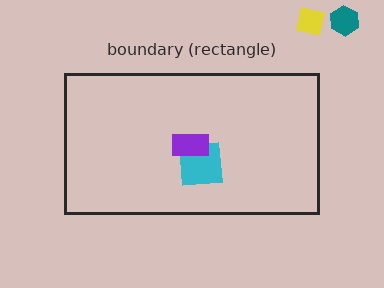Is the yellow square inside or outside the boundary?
Outside.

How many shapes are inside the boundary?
2 inside, 2 outside.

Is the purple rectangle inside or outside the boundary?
Inside.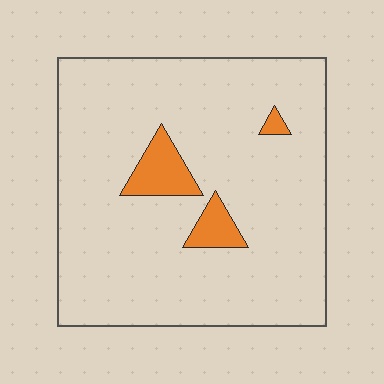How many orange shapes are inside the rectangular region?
3.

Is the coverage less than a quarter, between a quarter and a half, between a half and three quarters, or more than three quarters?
Less than a quarter.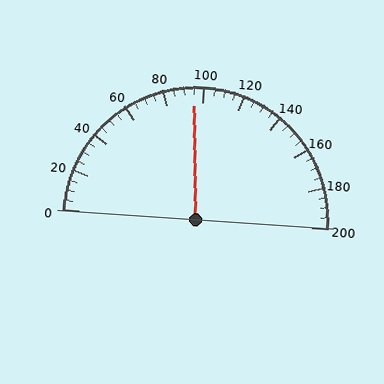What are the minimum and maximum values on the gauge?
The gauge ranges from 0 to 200.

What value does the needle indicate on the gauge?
The needle indicates approximately 95.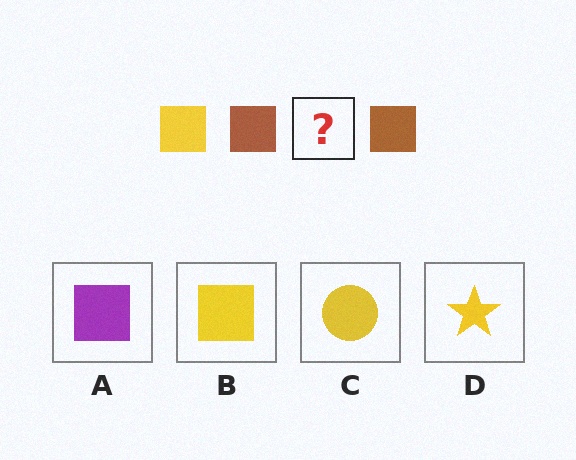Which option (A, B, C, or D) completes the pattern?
B.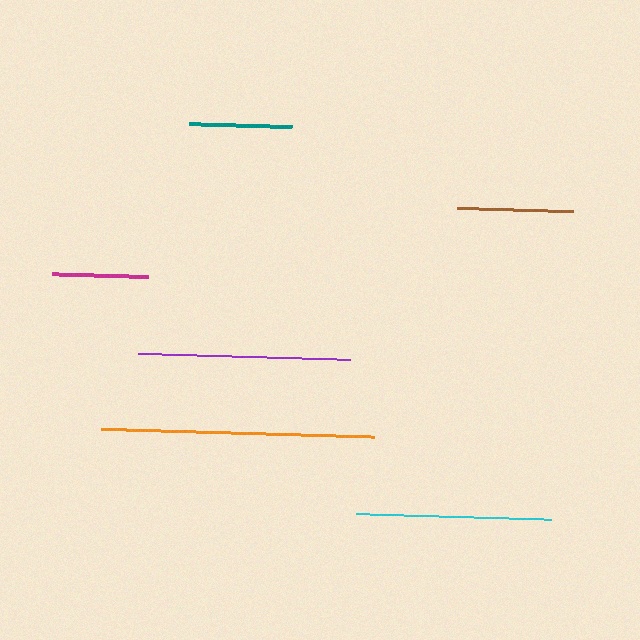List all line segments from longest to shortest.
From longest to shortest: orange, purple, cyan, brown, teal, magenta.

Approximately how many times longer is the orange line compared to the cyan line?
The orange line is approximately 1.4 times the length of the cyan line.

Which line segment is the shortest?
The magenta line is the shortest at approximately 95 pixels.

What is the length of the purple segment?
The purple segment is approximately 211 pixels long.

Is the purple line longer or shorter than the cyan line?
The purple line is longer than the cyan line.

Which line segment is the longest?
The orange line is the longest at approximately 273 pixels.